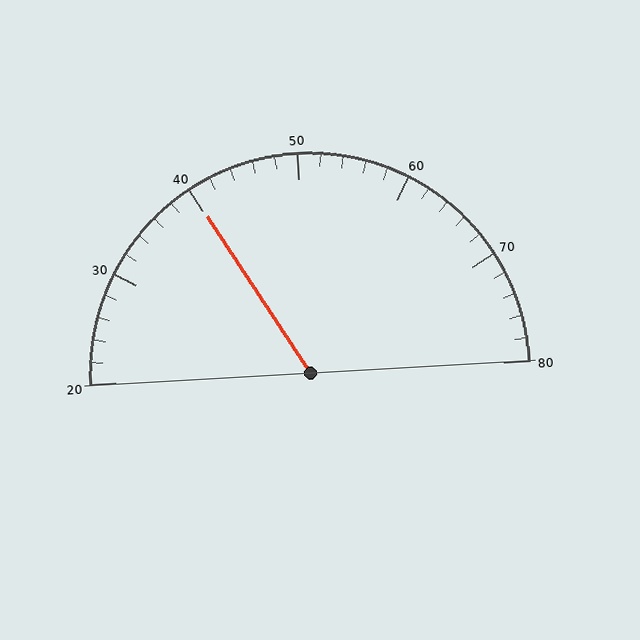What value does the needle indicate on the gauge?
The needle indicates approximately 40.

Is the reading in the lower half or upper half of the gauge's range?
The reading is in the lower half of the range (20 to 80).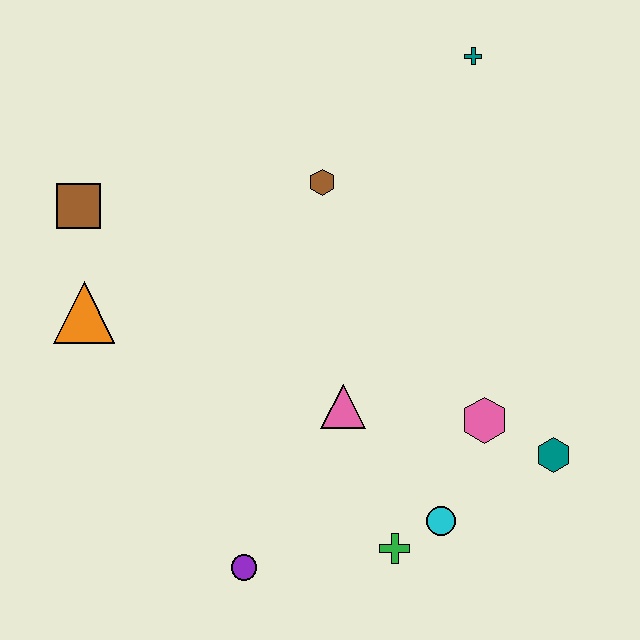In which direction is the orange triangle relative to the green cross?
The orange triangle is to the left of the green cross.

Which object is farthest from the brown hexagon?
The purple circle is farthest from the brown hexagon.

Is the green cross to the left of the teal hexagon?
Yes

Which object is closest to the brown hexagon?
The teal cross is closest to the brown hexagon.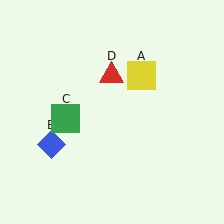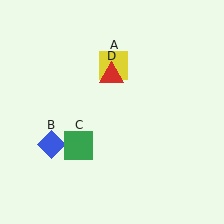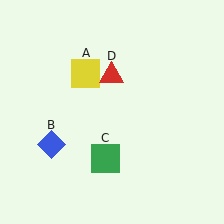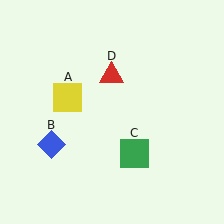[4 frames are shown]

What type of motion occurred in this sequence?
The yellow square (object A), green square (object C) rotated counterclockwise around the center of the scene.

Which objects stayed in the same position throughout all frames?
Blue diamond (object B) and red triangle (object D) remained stationary.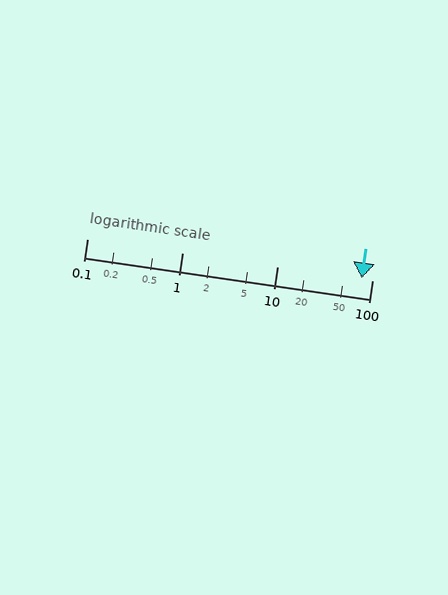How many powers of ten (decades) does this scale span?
The scale spans 3 decades, from 0.1 to 100.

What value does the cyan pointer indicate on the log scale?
The pointer indicates approximately 78.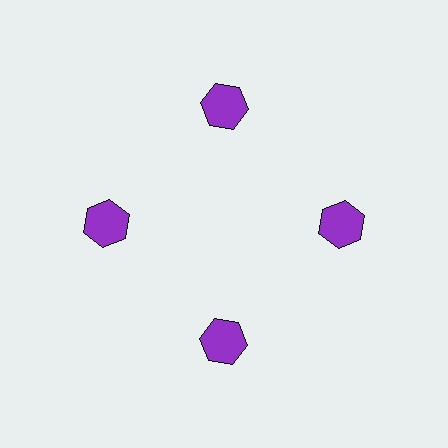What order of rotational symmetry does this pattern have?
This pattern has 4-fold rotational symmetry.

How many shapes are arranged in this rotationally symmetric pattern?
There are 4 shapes, arranged in 4 groups of 1.